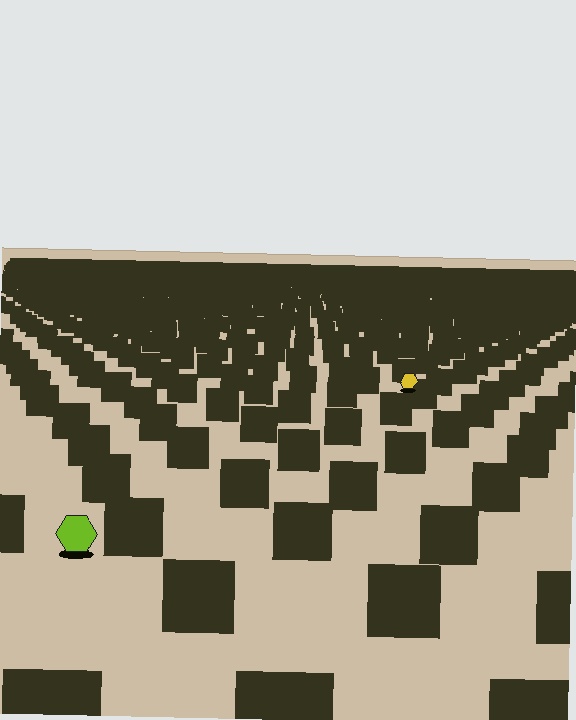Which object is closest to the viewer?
The lime hexagon is closest. The texture marks near it are larger and more spread out.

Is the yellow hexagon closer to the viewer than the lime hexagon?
No. The lime hexagon is closer — you can tell from the texture gradient: the ground texture is coarser near it.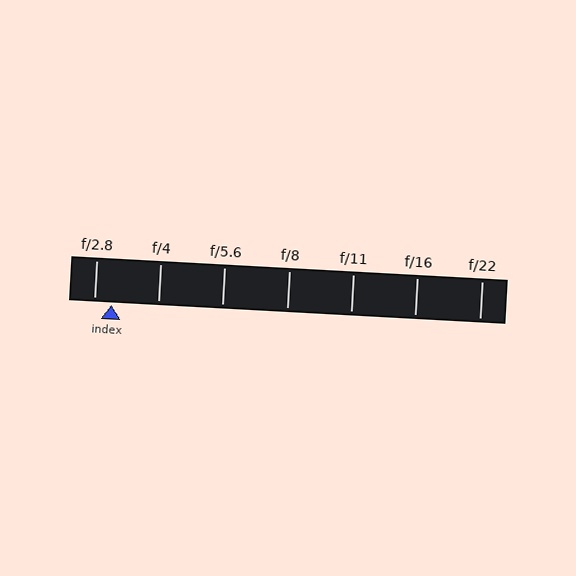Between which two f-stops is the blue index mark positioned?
The index mark is between f/2.8 and f/4.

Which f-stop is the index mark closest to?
The index mark is closest to f/2.8.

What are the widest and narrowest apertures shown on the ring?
The widest aperture shown is f/2.8 and the narrowest is f/22.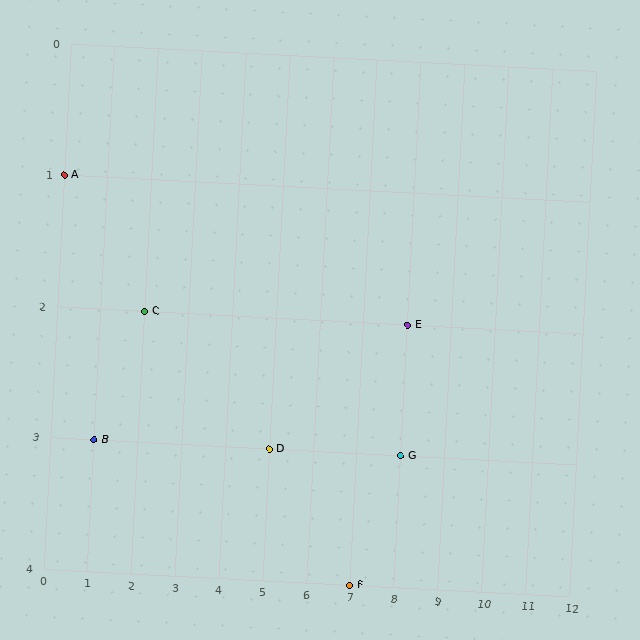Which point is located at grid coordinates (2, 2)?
Point C is at (2, 2).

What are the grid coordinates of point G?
Point G is at grid coordinates (8, 3).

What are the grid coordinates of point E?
Point E is at grid coordinates (8, 2).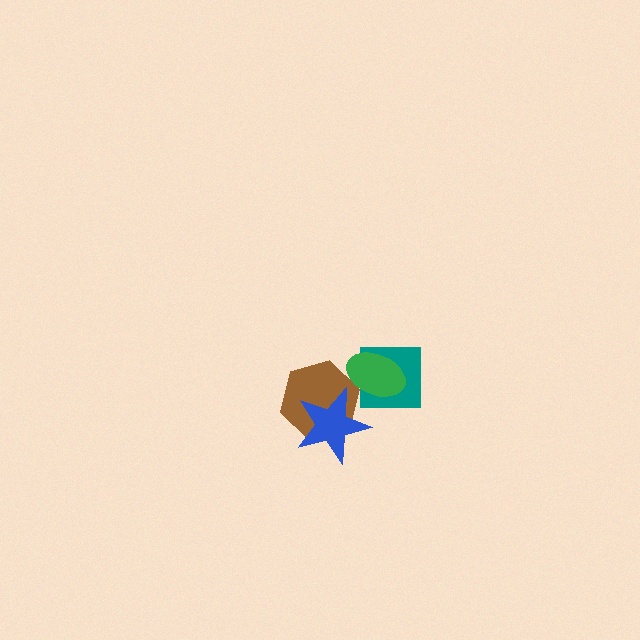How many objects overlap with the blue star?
1 object overlaps with the blue star.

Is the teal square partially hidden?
Yes, it is partially covered by another shape.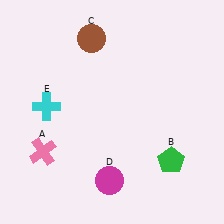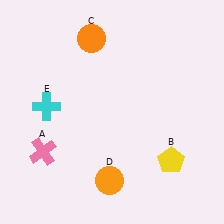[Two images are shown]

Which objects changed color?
B changed from green to yellow. C changed from brown to orange. D changed from magenta to orange.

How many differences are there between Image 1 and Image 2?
There are 3 differences between the two images.